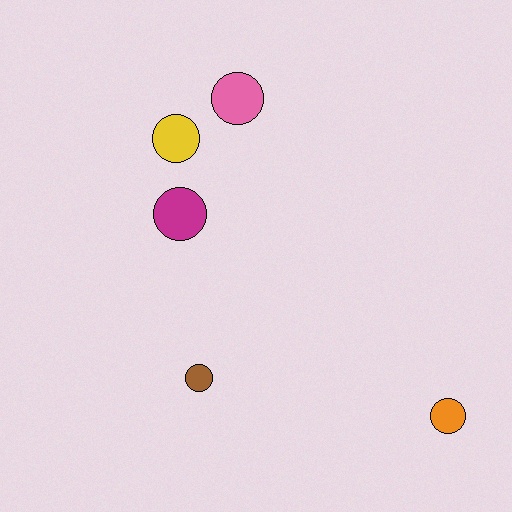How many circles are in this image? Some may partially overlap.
There are 5 circles.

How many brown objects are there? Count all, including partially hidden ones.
There is 1 brown object.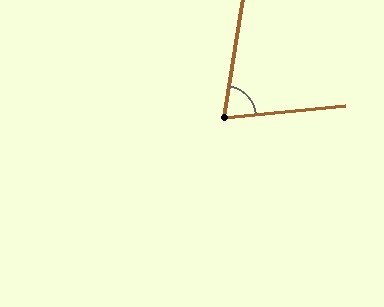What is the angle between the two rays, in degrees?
Approximately 75 degrees.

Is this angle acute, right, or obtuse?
It is acute.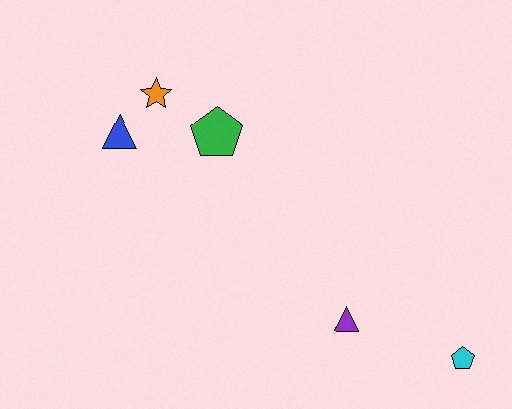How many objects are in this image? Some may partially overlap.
There are 5 objects.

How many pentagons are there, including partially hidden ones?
There are 2 pentagons.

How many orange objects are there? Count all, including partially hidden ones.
There is 1 orange object.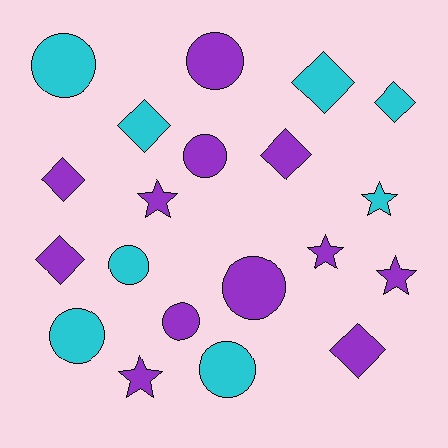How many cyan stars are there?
There is 1 cyan star.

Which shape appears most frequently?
Circle, with 8 objects.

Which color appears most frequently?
Purple, with 12 objects.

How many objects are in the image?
There are 20 objects.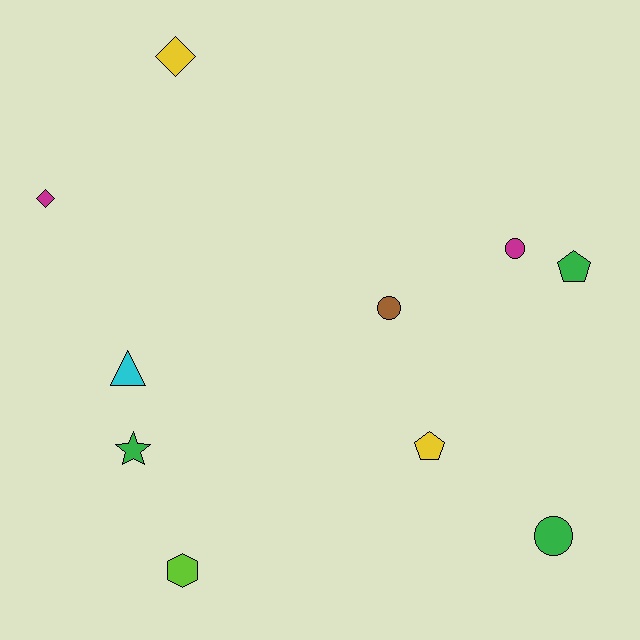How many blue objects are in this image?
There are no blue objects.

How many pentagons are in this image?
There are 2 pentagons.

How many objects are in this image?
There are 10 objects.